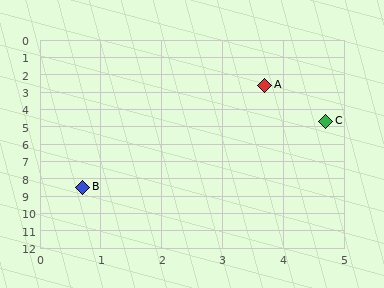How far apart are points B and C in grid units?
Points B and C are about 5.5 grid units apart.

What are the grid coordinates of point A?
Point A is at approximately (3.7, 2.6).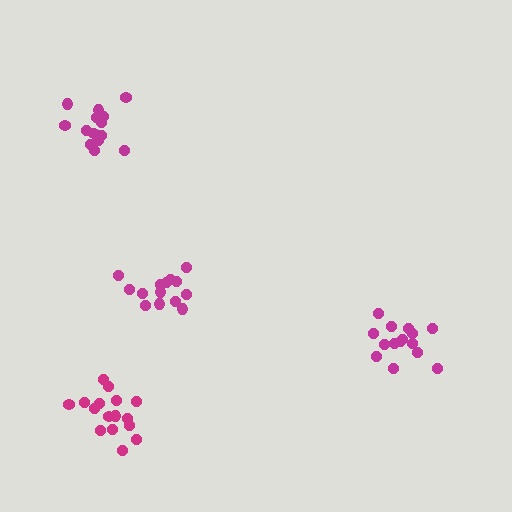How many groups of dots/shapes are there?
There are 4 groups.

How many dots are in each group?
Group 1: 16 dots, Group 2: 15 dots, Group 3: 15 dots, Group 4: 14 dots (60 total).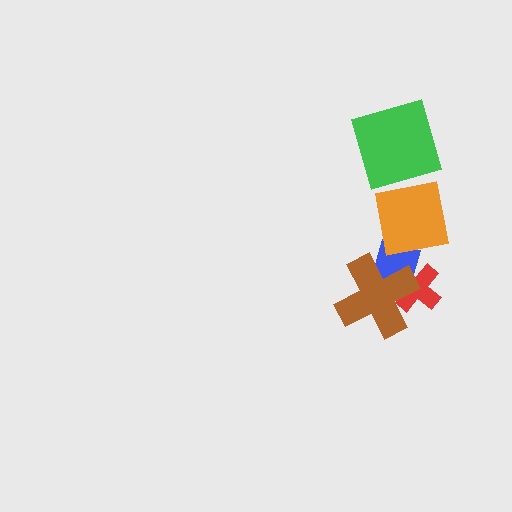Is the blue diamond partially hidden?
Yes, it is partially covered by another shape.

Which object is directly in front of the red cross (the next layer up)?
The blue diamond is directly in front of the red cross.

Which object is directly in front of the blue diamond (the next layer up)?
The orange square is directly in front of the blue diamond.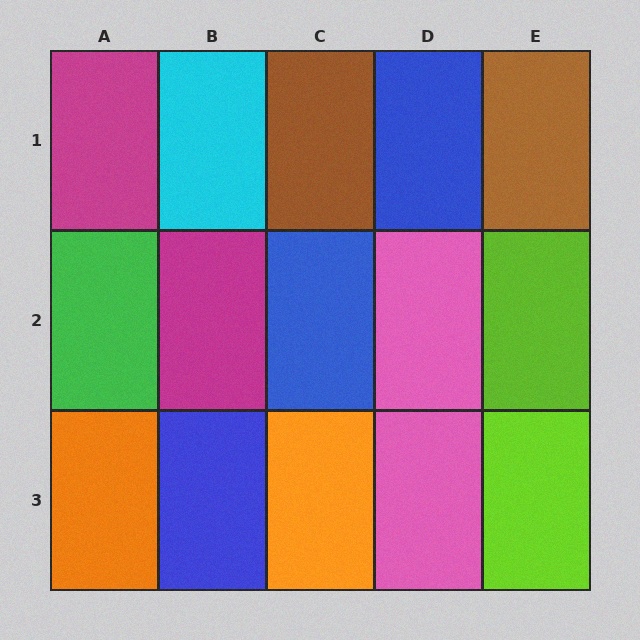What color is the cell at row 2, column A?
Green.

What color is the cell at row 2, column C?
Blue.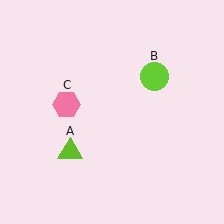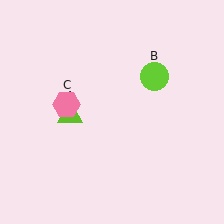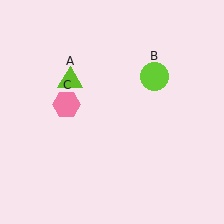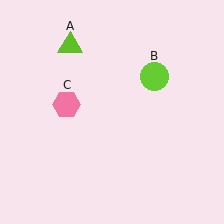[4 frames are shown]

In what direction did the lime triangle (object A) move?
The lime triangle (object A) moved up.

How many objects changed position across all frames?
1 object changed position: lime triangle (object A).